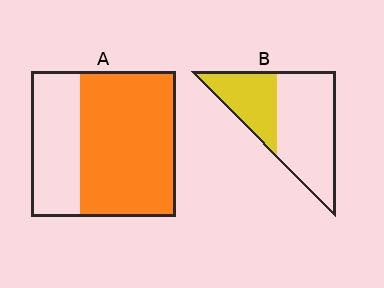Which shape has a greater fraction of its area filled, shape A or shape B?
Shape A.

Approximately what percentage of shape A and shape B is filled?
A is approximately 65% and B is approximately 35%.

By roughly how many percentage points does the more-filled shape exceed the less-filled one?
By roughly 30 percentage points (A over B).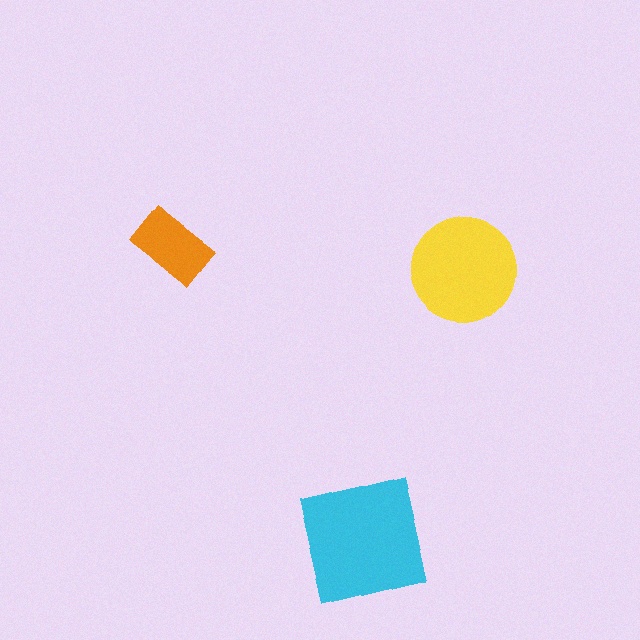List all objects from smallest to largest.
The orange rectangle, the yellow circle, the cyan square.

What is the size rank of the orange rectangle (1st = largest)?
3rd.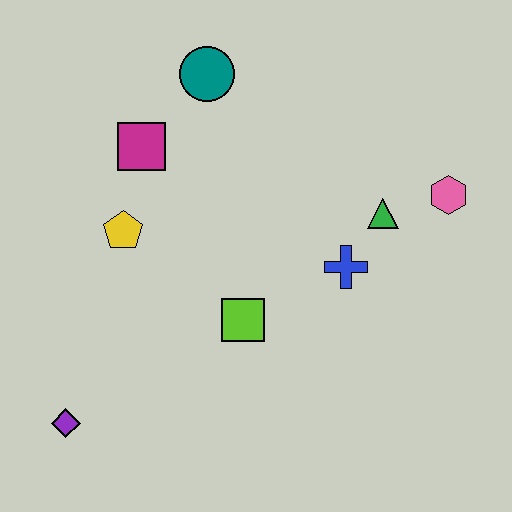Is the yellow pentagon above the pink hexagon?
No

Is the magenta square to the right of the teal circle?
No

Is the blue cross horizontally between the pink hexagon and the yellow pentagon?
Yes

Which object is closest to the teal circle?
The magenta square is closest to the teal circle.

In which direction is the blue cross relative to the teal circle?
The blue cross is below the teal circle.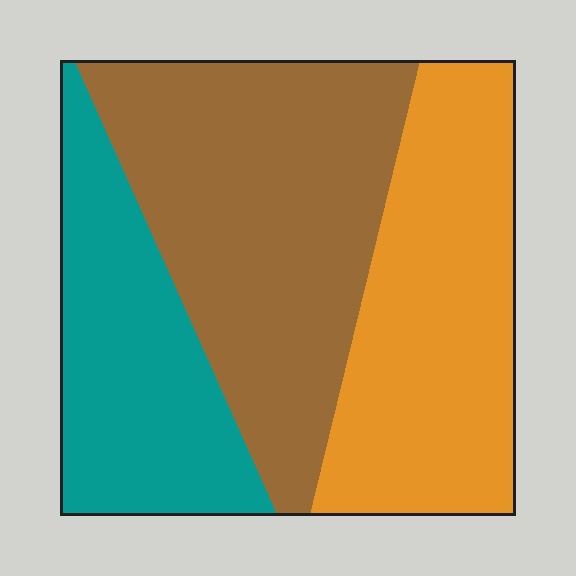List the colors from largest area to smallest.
From largest to smallest: brown, orange, teal.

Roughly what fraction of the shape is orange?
Orange takes up between a sixth and a third of the shape.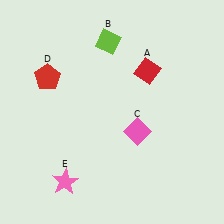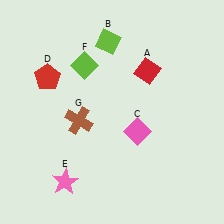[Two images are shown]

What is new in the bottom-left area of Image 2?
A brown cross (G) was added in the bottom-left area of Image 2.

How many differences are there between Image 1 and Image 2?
There are 2 differences between the two images.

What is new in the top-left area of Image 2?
A lime diamond (F) was added in the top-left area of Image 2.